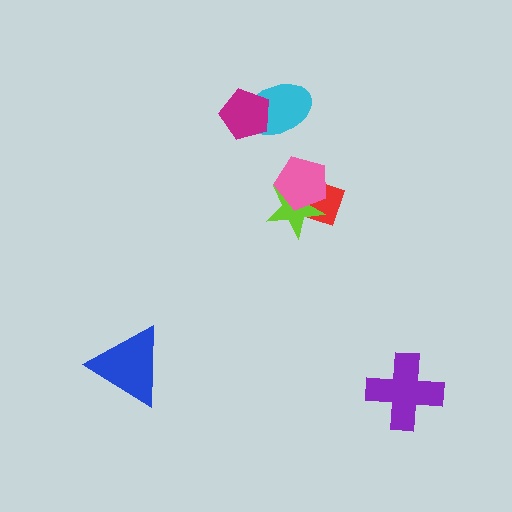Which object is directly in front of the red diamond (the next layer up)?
The lime star is directly in front of the red diamond.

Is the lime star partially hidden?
Yes, it is partially covered by another shape.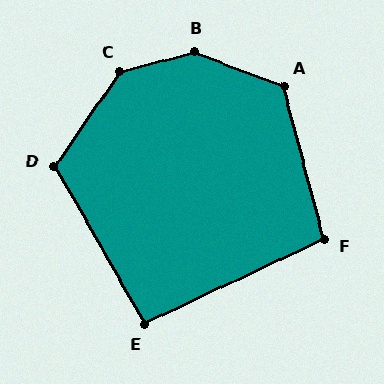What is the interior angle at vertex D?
Approximately 115 degrees (obtuse).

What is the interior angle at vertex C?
Approximately 140 degrees (obtuse).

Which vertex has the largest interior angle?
B, at approximately 144 degrees.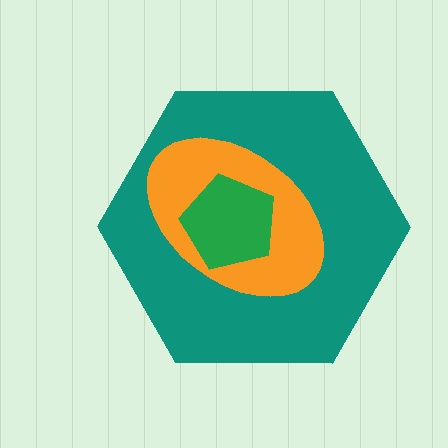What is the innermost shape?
The green pentagon.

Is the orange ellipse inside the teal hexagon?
Yes.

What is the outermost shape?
The teal hexagon.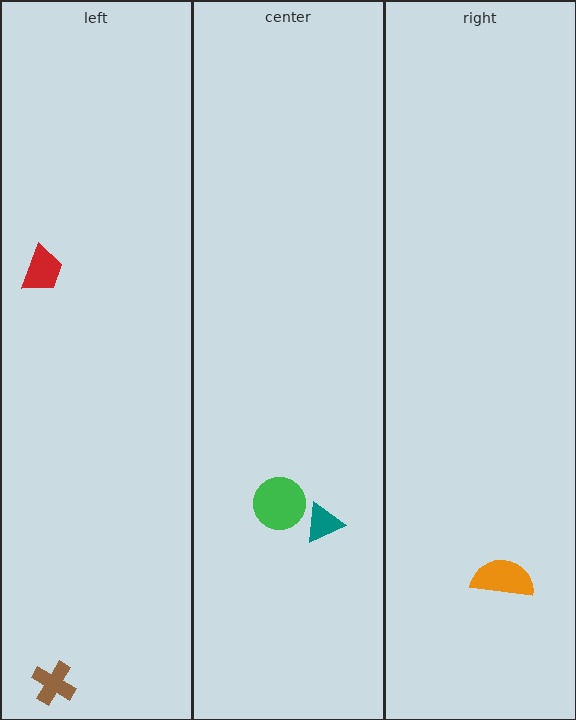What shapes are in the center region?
The teal triangle, the green circle.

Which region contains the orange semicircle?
The right region.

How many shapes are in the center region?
2.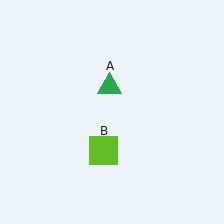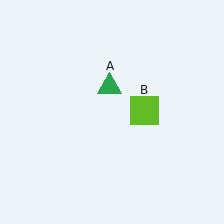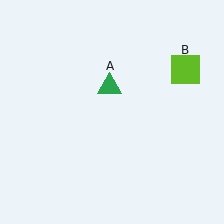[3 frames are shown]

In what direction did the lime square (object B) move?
The lime square (object B) moved up and to the right.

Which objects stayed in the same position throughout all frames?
Green triangle (object A) remained stationary.